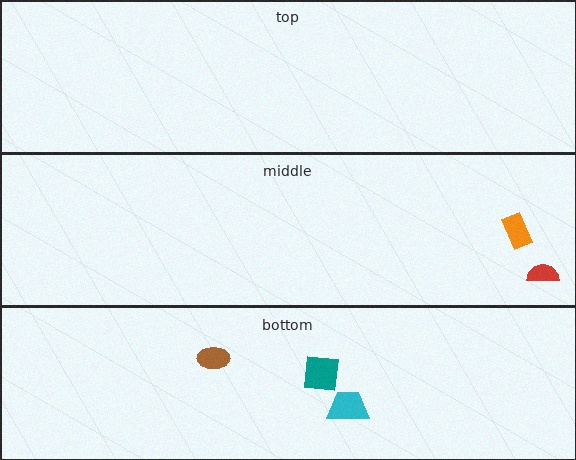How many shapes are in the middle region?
2.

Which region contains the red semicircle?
The middle region.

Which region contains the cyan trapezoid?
The bottom region.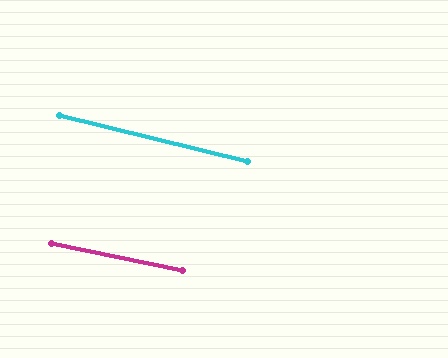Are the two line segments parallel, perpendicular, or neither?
Parallel — their directions differ by only 1.7°.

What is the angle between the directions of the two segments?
Approximately 2 degrees.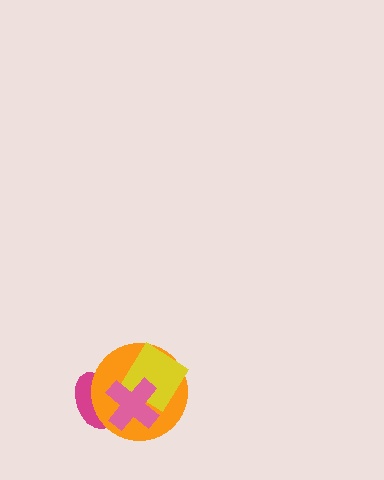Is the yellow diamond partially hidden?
Yes, it is partially covered by another shape.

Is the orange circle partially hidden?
Yes, it is partially covered by another shape.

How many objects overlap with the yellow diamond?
2 objects overlap with the yellow diamond.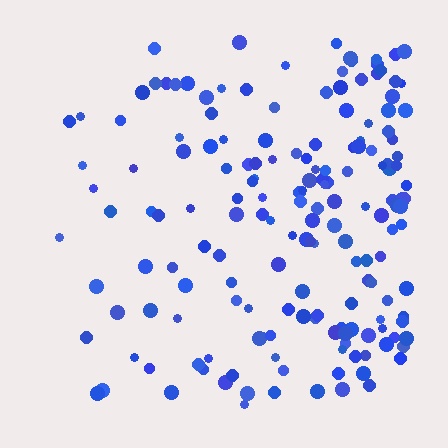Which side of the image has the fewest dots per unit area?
The left.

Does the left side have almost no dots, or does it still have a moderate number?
Still a moderate number, just noticeably fewer than the right.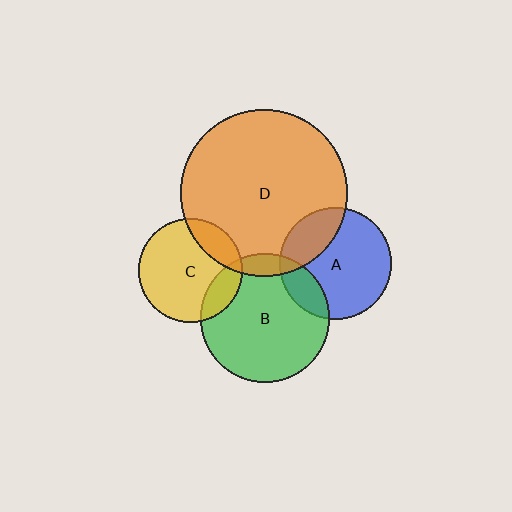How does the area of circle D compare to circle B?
Approximately 1.7 times.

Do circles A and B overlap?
Yes.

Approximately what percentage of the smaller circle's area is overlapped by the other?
Approximately 20%.